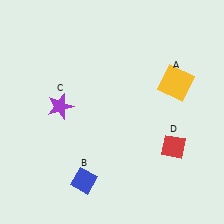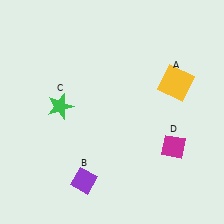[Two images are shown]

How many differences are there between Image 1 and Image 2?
There are 3 differences between the two images.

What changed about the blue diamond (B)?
In Image 1, B is blue. In Image 2, it changed to purple.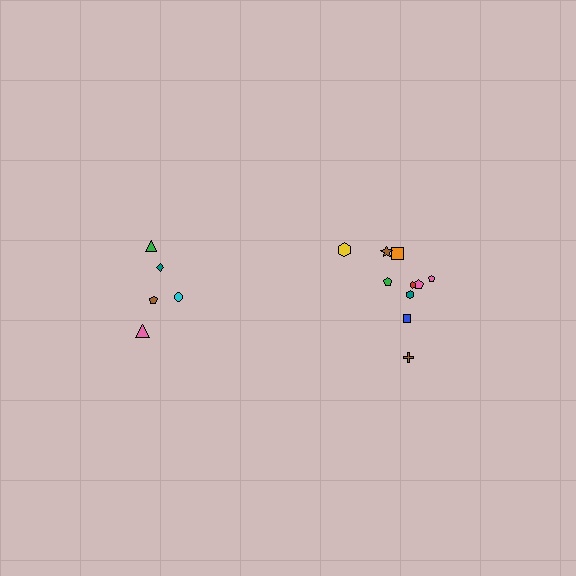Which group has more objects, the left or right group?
The right group.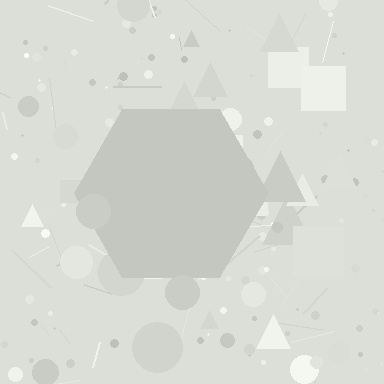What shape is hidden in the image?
A hexagon is hidden in the image.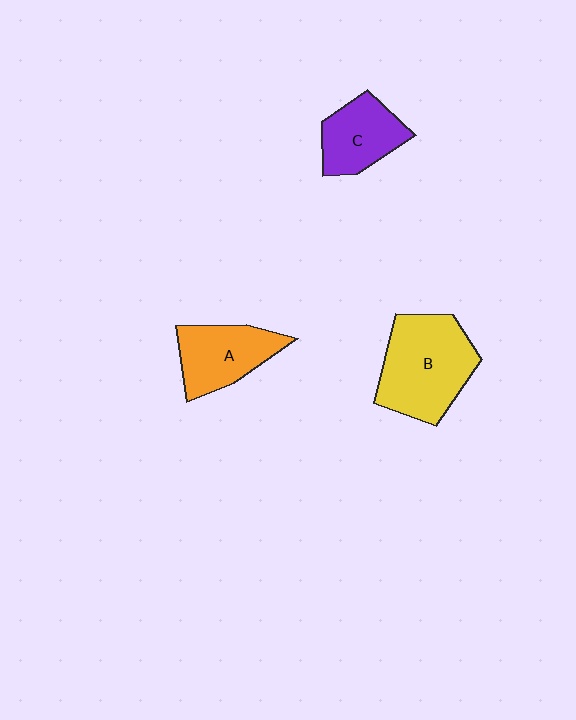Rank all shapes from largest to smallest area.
From largest to smallest: B (yellow), A (orange), C (purple).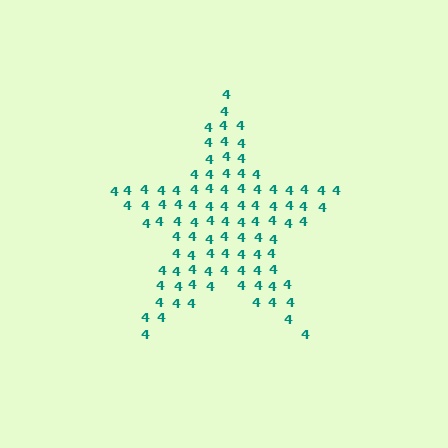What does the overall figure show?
The overall figure shows a star.